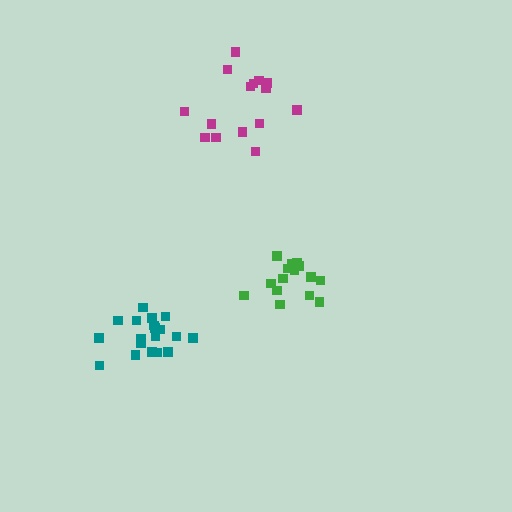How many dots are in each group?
Group 1: 19 dots, Group 2: 15 dots, Group 3: 15 dots (49 total).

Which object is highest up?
The magenta cluster is topmost.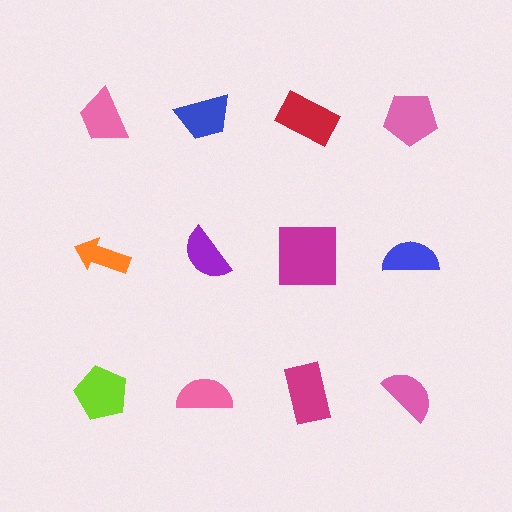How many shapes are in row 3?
4 shapes.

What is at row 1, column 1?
A pink trapezoid.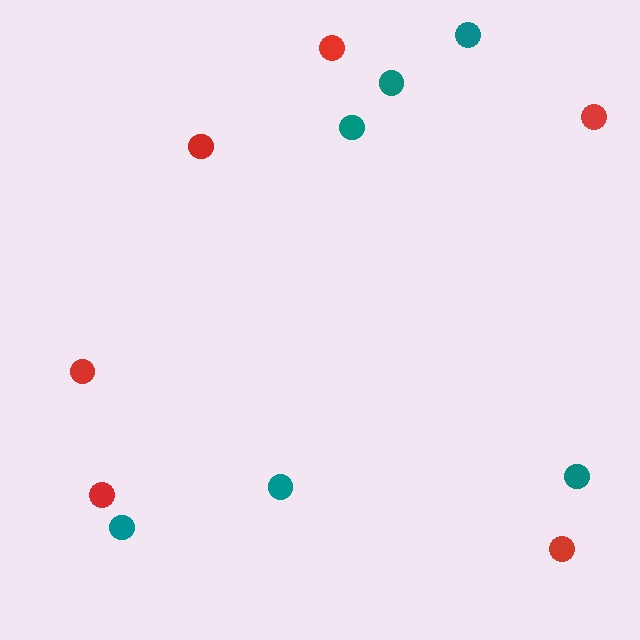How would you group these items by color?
There are 2 groups: one group of red circles (6) and one group of teal circles (6).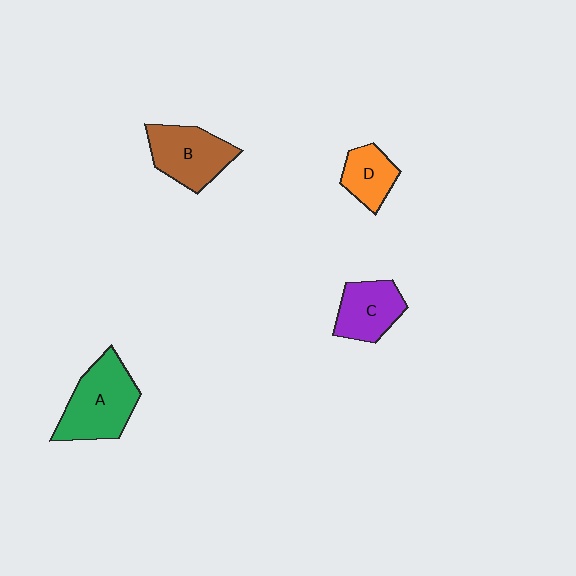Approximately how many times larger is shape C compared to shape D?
Approximately 1.3 times.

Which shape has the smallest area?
Shape D (orange).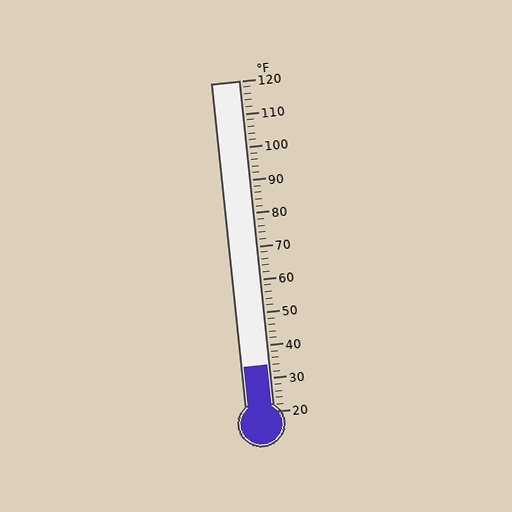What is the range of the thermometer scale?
The thermometer scale ranges from 20°F to 120°F.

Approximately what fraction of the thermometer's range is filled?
The thermometer is filled to approximately 15% of its range.